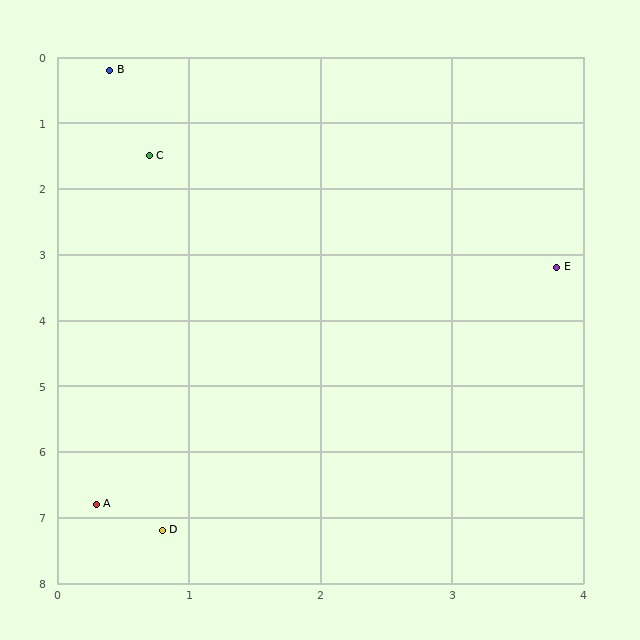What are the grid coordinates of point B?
Point B is at approximately (0.4, 0.2).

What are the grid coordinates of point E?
Point E is at approximately (3.8, 3.2).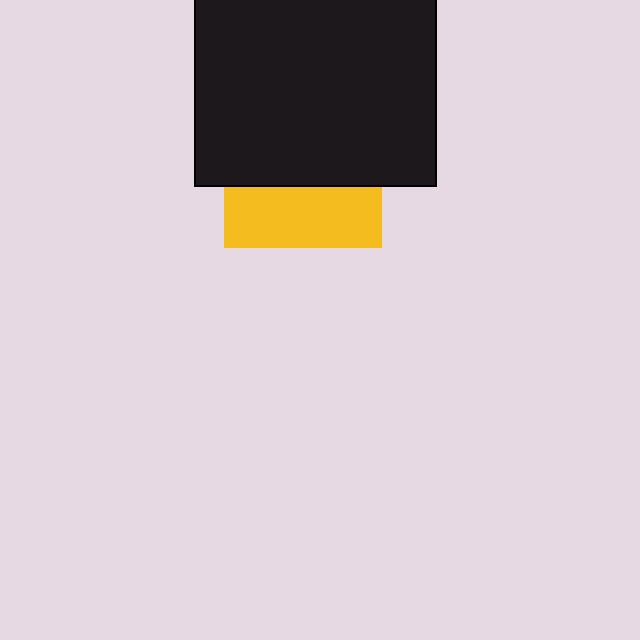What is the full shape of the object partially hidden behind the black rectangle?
The partially hidden object is a yellow square.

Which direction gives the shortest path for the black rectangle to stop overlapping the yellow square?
Moving up gives the shortest separation.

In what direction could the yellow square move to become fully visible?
The yellow square could move down. That would shift it out from behind the black rectangle entirely.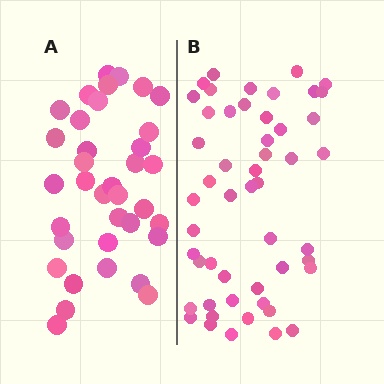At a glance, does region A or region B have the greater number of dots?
Region B (the right region) has more dots.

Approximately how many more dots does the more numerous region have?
Region B has approximately 15 more dots than region A.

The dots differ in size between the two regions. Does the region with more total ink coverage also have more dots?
No. Region A has more total ink coverage because its dots are larger, but region B actually contains more individual dots. Total area can be misleading — the number of items is what matters here.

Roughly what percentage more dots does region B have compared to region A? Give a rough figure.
About 40% more.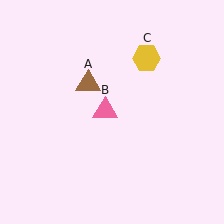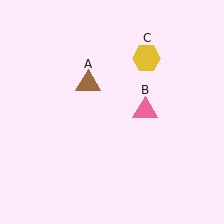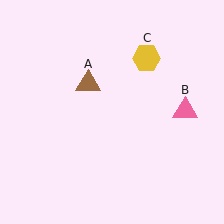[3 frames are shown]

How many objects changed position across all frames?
1 object changed position: pink triangle (object B).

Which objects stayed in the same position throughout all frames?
Brown triangle (object A) and yellow hexagon (object C) remained stationary.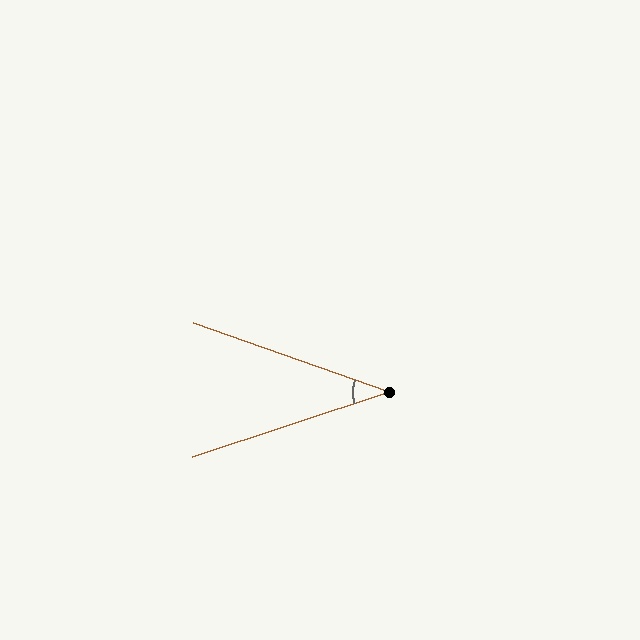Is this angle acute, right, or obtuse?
It is acute.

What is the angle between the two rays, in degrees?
Approximately 38 degrees.